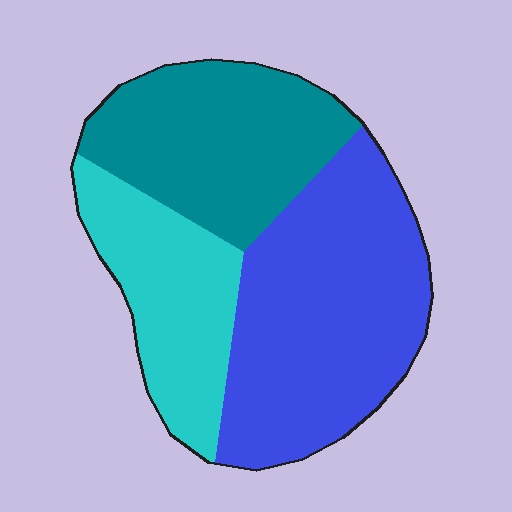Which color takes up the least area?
Cyan, at roughly 25%.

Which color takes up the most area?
Blue, at roughly 45%.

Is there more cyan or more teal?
Teal.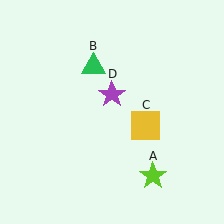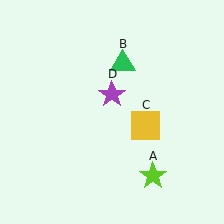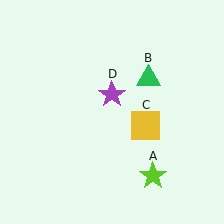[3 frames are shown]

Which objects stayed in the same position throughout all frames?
Lime star (object A) and yellow square (object C) and purple star (object D) remained stationary.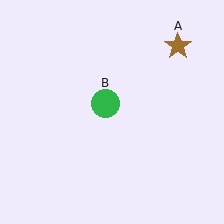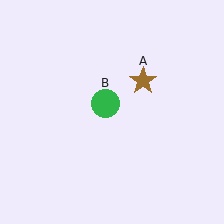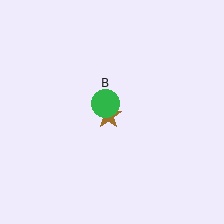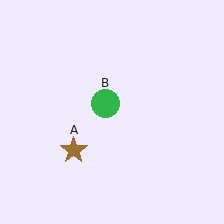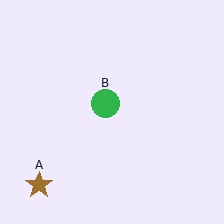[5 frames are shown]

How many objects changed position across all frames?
1 object changed position: brown star (object A).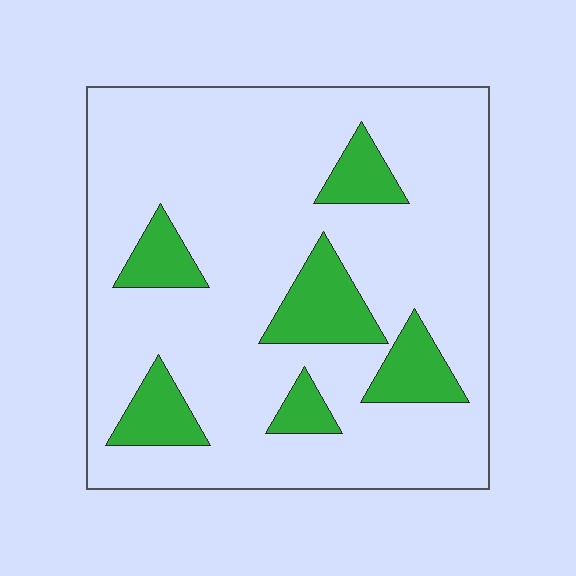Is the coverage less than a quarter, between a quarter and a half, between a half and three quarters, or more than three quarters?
Less than a quarter.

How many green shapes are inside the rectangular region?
6.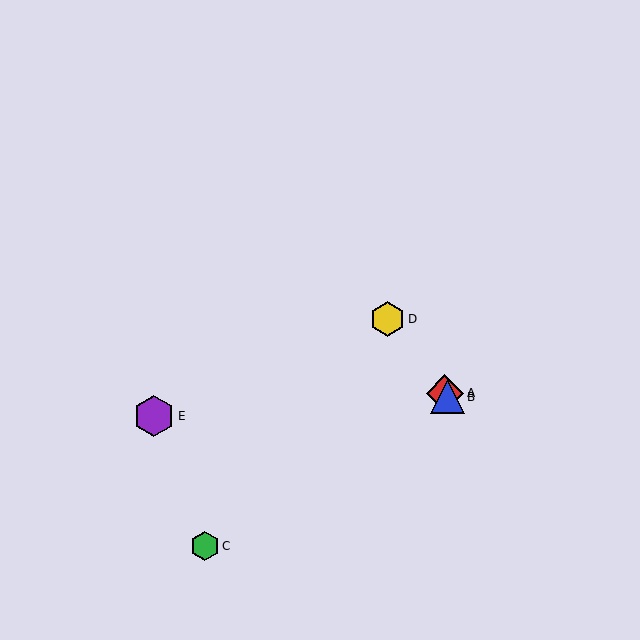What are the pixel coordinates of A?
Object A is at (445, 393).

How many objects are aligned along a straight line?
3 objects (A, B, D) are aligned along a straight line.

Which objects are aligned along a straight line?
Objects A, B, D are aligned along a straight line.